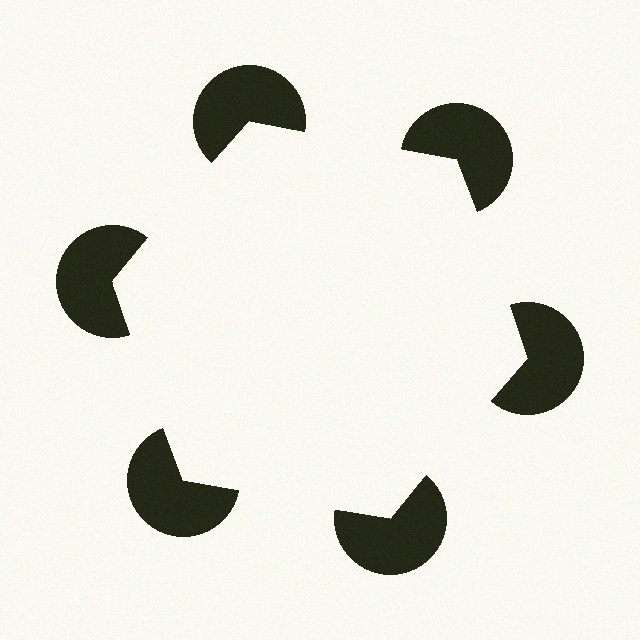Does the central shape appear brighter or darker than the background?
It typically appears slightly brighter than the background, even though no actual brightness change is drawn.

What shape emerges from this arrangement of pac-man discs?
An illusory hexagon — its edges are inferred from the aligned wedge cuts in the pac-man discs, not physically drawn.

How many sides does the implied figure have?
6 sides.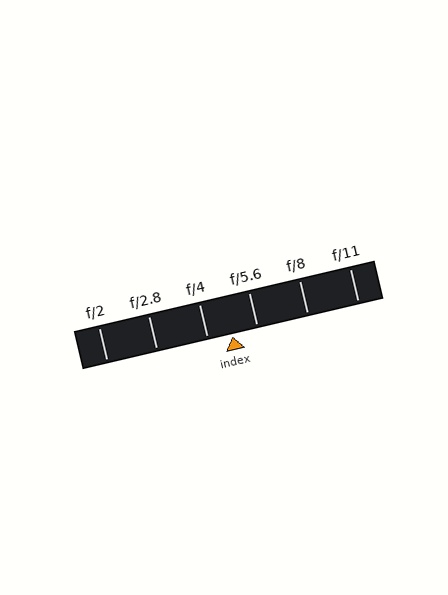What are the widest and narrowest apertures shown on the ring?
The widest aperture shown is f/2 and the narrowest is f/11.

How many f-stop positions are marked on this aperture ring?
There are 6 f-stop positions marked.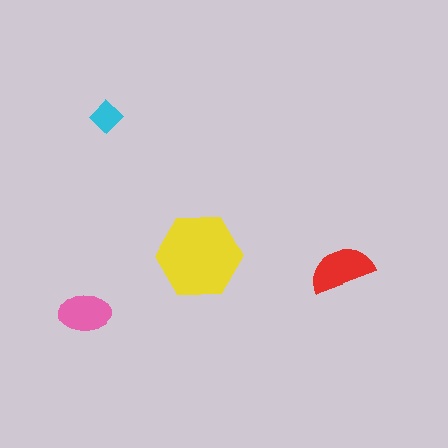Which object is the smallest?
The cyan diamond.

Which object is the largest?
The yellow hexagon.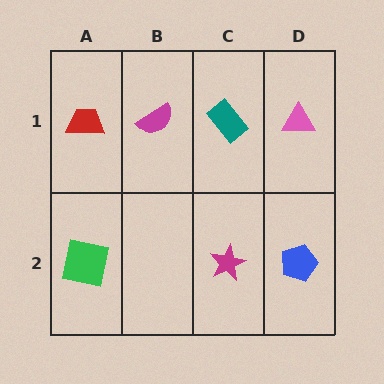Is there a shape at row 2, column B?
No, that cell is empty.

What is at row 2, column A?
A green square.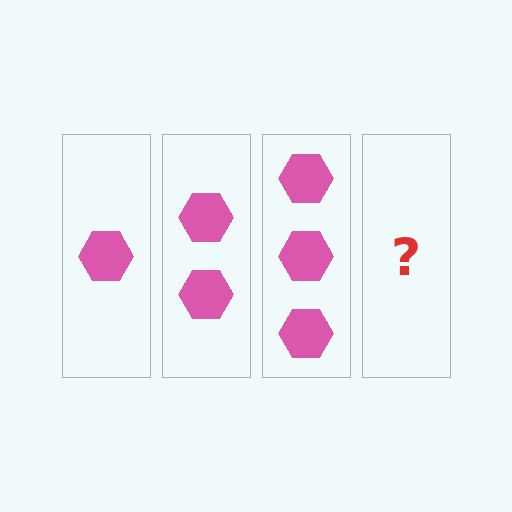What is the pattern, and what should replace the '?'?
The pattern is that each step adds one more hexagon. The '?' should be 4 hexagons.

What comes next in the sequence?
The next element should be 4 hexagons.